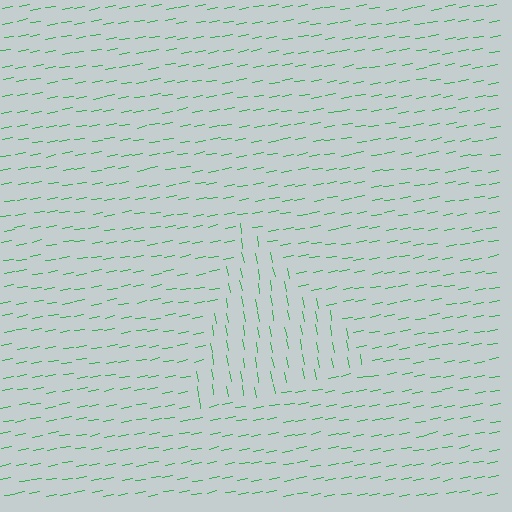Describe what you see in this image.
The image is filled with small green line segments. A triangle region in the image has lines oriented differently from the surrounding lines, creating a visible texture boundary.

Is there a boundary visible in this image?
Yes, there is a texture boundary formed by a change in line orientation.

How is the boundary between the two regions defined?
The boundary is defined purely by a change in line orientation (approximately 90 degrees difference). All lines are the same color and thickness.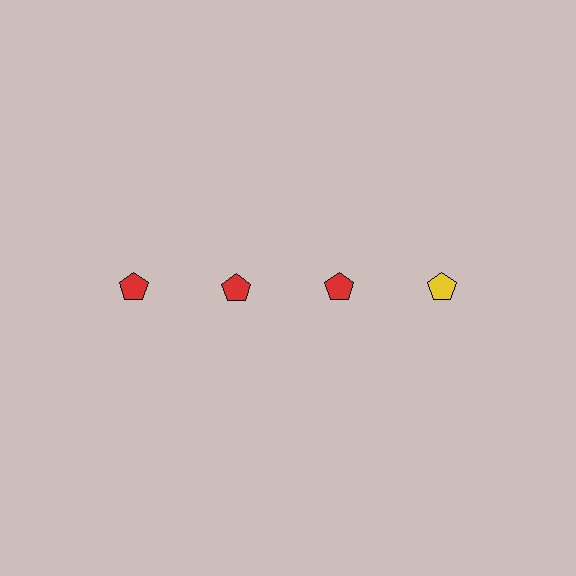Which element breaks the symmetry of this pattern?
The yellow pentagon in the top row, second from right column breaks the symmetry. All other shapes are red pentagons.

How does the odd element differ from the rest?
It has a different color: yellow instead of red.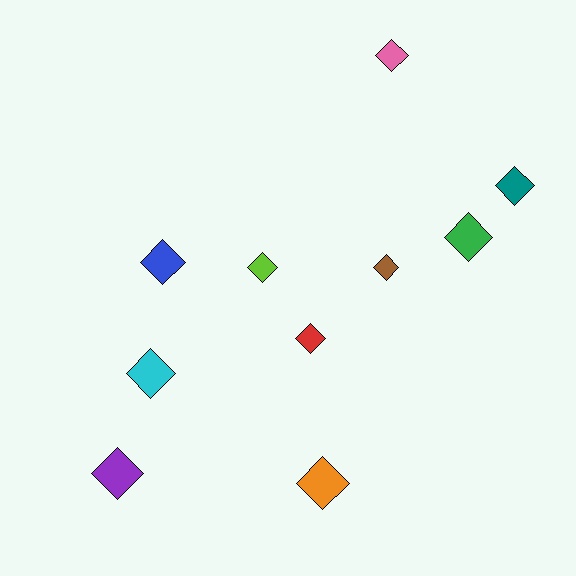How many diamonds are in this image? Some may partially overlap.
There are 10 diamonds.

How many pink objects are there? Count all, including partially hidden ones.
There is 1 pink object.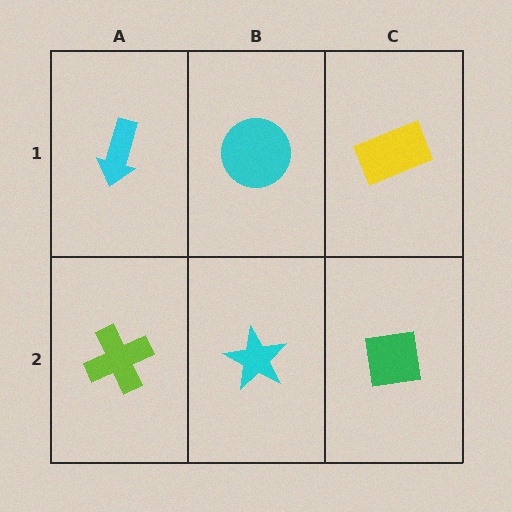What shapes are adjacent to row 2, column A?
A cyan arrow (row 1, column A), a cyan star (row 2, column B).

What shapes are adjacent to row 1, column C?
A green square (row 2, column C), a cyan circle (row 1, column B).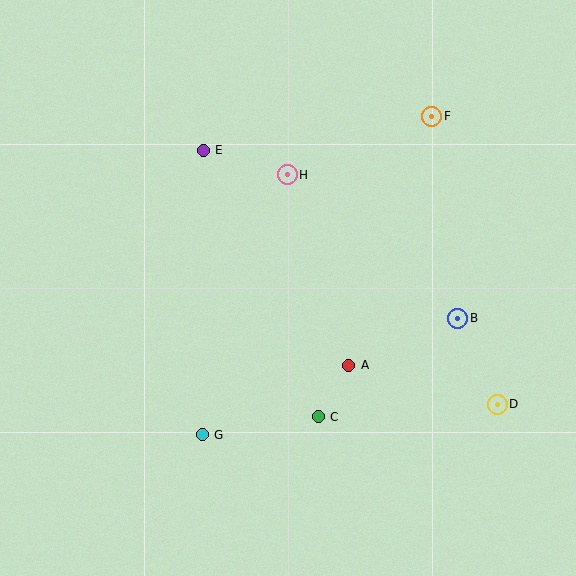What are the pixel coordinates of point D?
Point D is at (497, 404).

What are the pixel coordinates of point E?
Point E is at (203, 150).